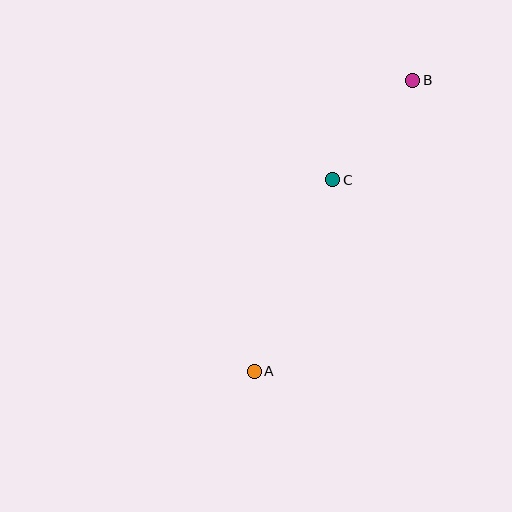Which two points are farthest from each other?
Points A and B are farthest from each other.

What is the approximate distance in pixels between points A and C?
The distance between A and C is approximately 207 pixels.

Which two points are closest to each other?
Points B and C are closest to each other.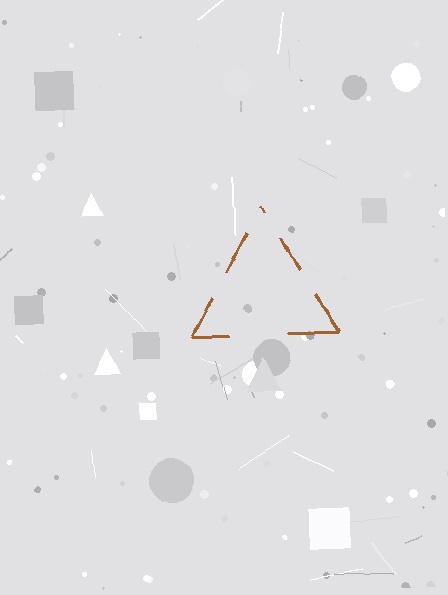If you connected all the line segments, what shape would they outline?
They would outline a triangle.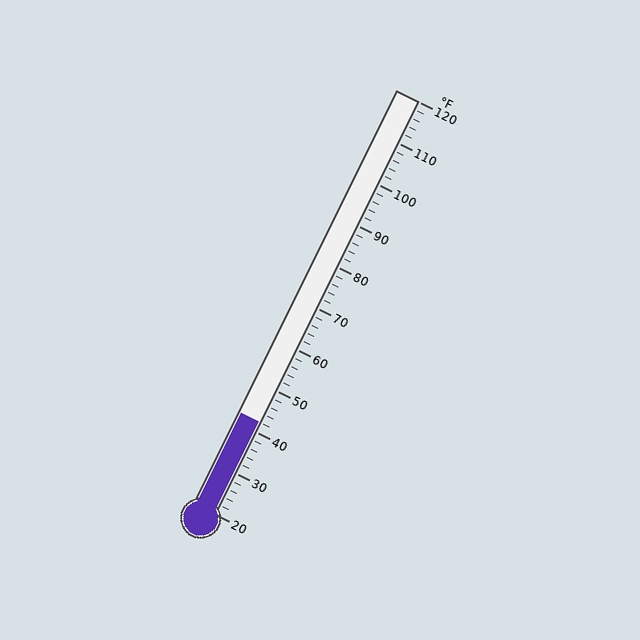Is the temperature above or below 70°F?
The temperature is below 70°F.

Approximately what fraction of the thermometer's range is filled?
The thermometer is filled to approximately 20% of its range.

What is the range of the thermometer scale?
The thermometer scale ranges from 20°F to 120°F.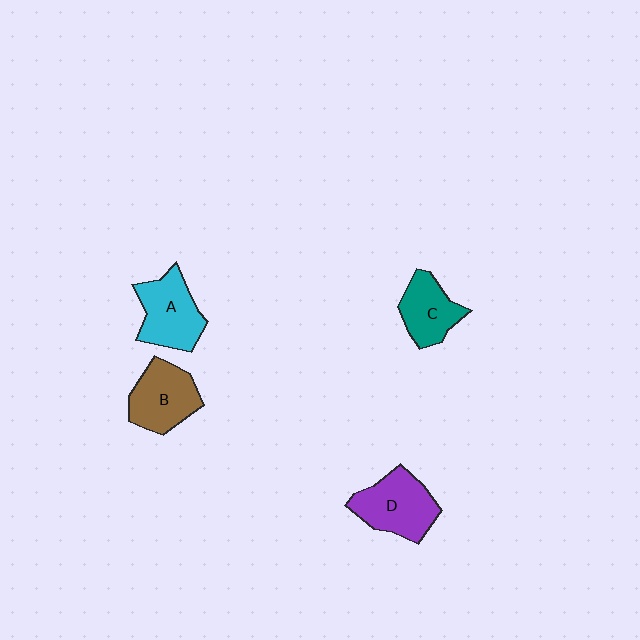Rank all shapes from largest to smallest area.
From largest to smallest: D (purple), A (cyan), B (brown), C (teal).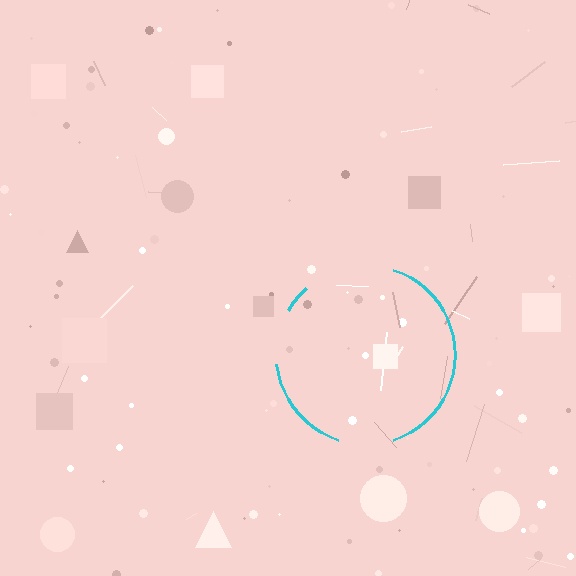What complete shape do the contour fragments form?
The contour fragments form a circle.